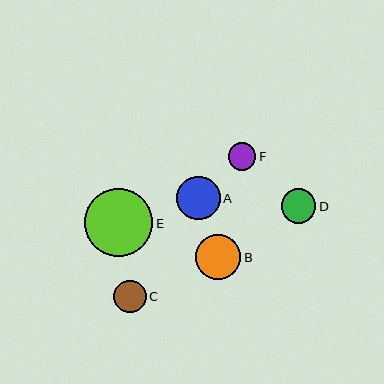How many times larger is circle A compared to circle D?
Circle A is approximately 1.3 times the size of circle D.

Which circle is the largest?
Circle E is the largest with a size of approximately 68 pixels.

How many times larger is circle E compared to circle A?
Circle E is approximately 1.6 times the size of circle A.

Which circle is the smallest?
Circle F is the smallest with a size of approximately 28 pixels.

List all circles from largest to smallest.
From largest to smallest: E, B, A, D, C, F.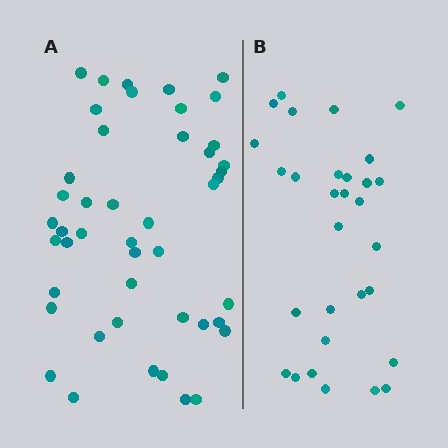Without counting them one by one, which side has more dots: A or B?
Region A (the left region) has more dots.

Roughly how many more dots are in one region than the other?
Region A has approximately 15 more dots than region B.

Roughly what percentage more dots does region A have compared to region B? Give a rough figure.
About 55% more.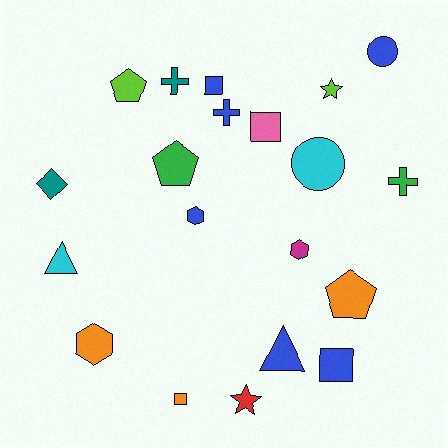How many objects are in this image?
There are 20 objects.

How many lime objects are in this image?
There are 2 lime objects.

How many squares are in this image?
There are 4 squares.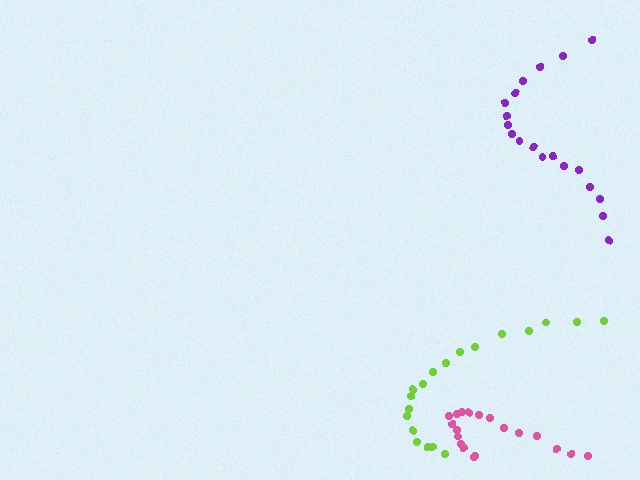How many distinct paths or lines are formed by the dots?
There are 3 distinct paths.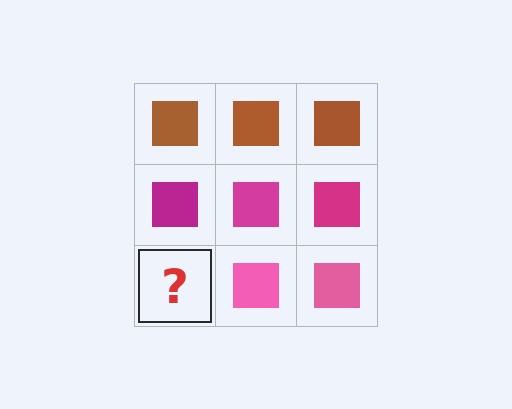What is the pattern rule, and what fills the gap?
The rule is that each row has a consistent color. The gap should be filled with a pink square.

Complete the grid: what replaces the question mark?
The question mark should be replaced with a pink square.